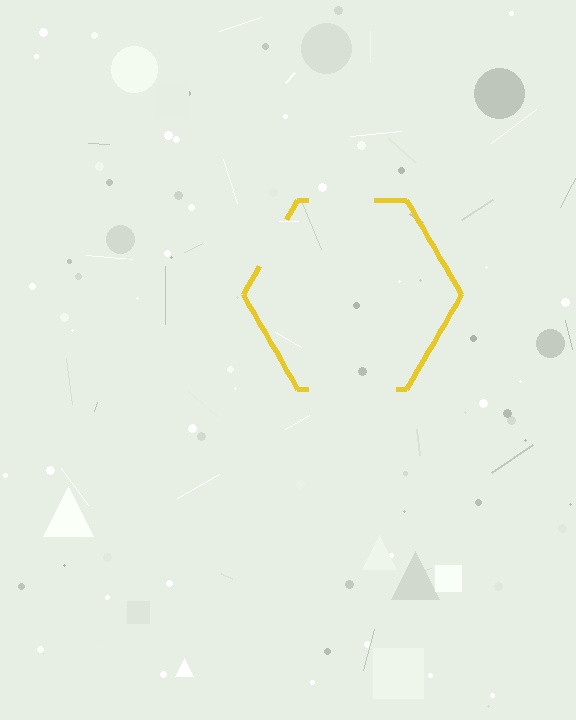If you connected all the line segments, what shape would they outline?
They would outline a hexagon.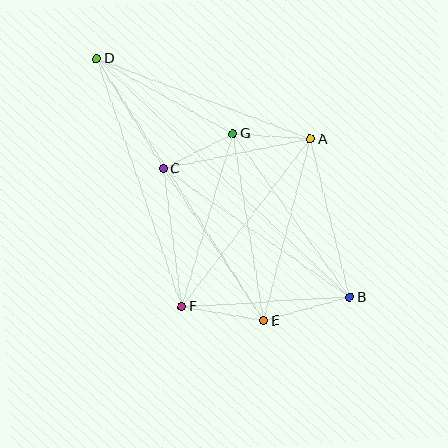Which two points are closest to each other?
Points A and G are closest to each other.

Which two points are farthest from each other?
Points B and D are farthest from each other.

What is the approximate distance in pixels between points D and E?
The distance between D and E is approximately 311 pixels.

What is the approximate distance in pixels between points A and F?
The distance between A and F is approximately 211 pixels.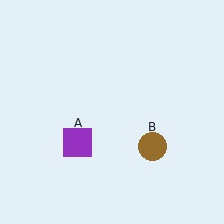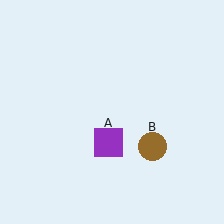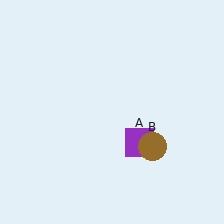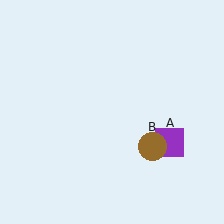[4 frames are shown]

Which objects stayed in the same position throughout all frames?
Brown circle (object B) remained stationary.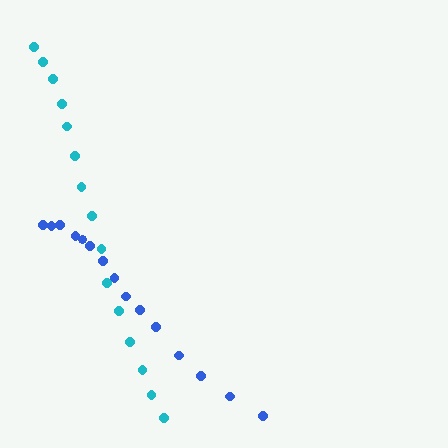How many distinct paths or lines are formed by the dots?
There are 2 distinct paths.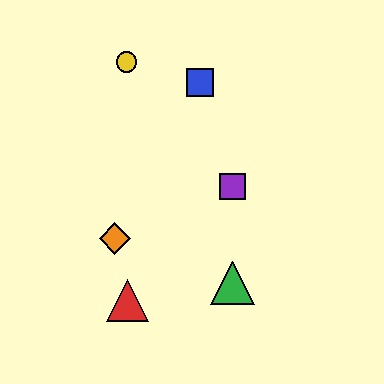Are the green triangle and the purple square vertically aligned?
Yes, both are at x≈233.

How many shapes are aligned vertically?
2 shapes (the green triangle, the purple square) are aligned vertically.